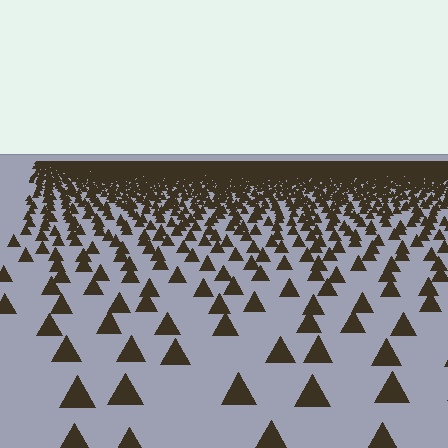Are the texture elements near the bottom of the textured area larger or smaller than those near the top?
Larger. Near the bottom, elements are closer to the viewer and appear at a bigger on-screen size.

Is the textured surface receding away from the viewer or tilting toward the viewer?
The surface is receding away from the viewer. Texture elements get smaller and denser toward the top.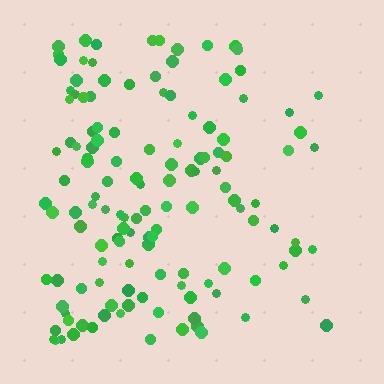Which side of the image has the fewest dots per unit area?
The right.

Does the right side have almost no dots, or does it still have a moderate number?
Still a moderate number, just noticeably fewer than the left.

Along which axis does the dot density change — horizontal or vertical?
Horizontal.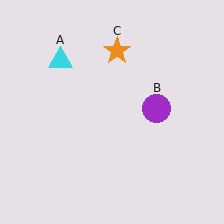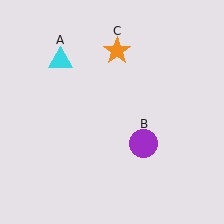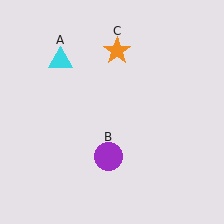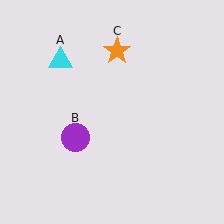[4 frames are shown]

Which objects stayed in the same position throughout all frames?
Cyan triangle (object A) and orange star (object C) remained stationary.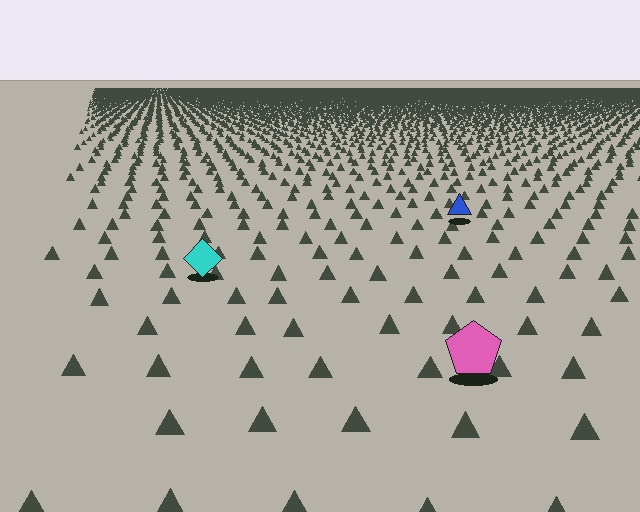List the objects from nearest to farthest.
From nearest to farthest: the pink pentagon, the cyan diamond, the blue triangle.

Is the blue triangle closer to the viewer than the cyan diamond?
No. The cyan diamond is closer — you can tell from the texture gradient: the ground texture is coarser near it.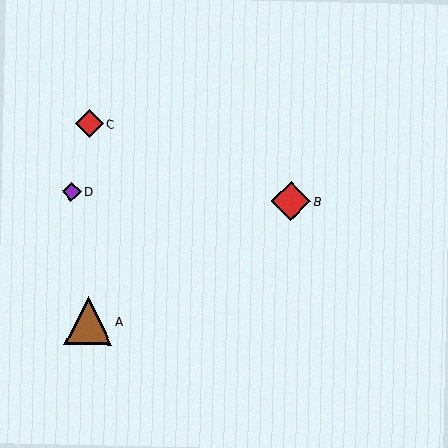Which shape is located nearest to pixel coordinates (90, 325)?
The brown triangle (labeled A) at (88, 321) is nearest to that location.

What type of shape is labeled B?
Shape B is a red diamond.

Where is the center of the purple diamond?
The center of the purple diamond is at (71, 192).